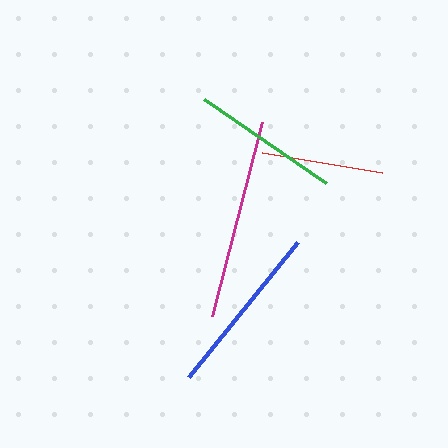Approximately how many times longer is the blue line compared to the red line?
The blue line is approximately 1.4 times the length of the red line.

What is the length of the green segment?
The green segment is approximately 148 pixels long.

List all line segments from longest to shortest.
From longest to shortest: magenta, blue, green, red.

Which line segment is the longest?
The magenta line is the longest at approximately 201 pixels.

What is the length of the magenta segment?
The magenta segment is approximately 201 pixels long.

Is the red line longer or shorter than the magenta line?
The magenta line is longer than the red line.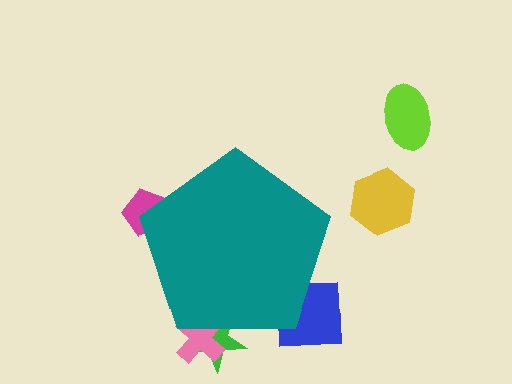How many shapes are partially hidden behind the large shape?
4 shapes are partially hidden.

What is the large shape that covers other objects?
A teal pentagon.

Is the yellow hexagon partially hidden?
No, the yellow hexagon is fully visible.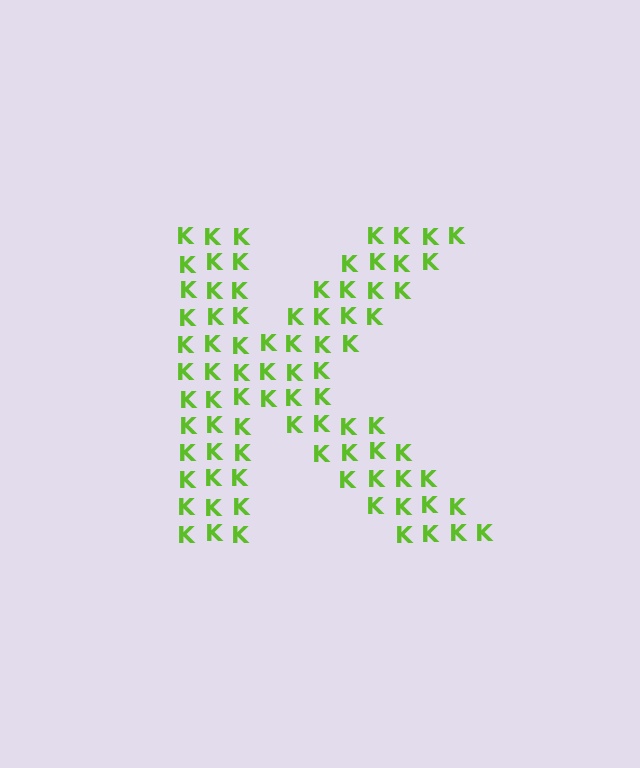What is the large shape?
The large shape is the letter K.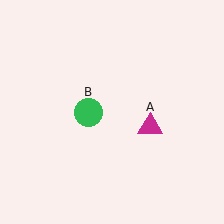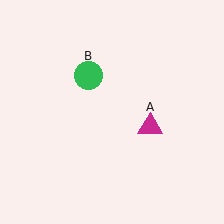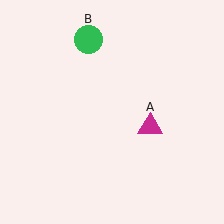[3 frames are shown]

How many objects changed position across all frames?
1 object changed position: green circle (object B).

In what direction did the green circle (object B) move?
The green circle (object B) moved up.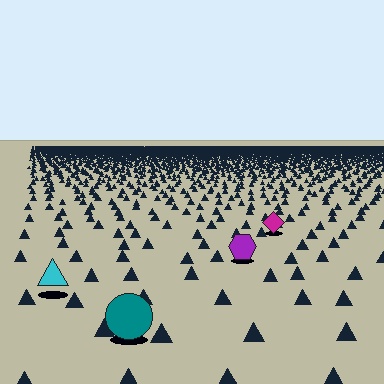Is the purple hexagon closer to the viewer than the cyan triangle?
No. The cyan triangle is closer — you can tell from the texture gradient: the ground texture is coarser near it.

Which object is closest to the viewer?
The teal circle is closest. The texture marks near it are larger and more spread out.